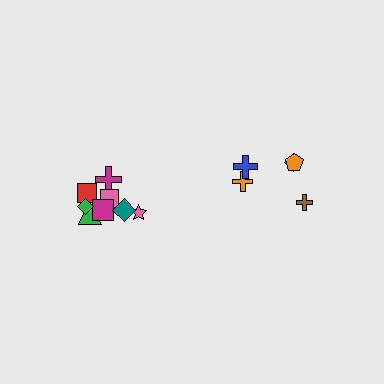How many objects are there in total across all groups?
There are 13 objects.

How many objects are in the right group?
There are 5 objects.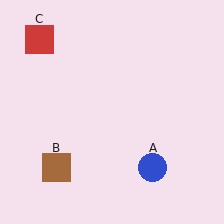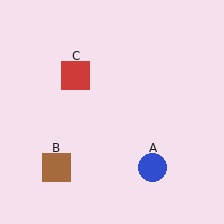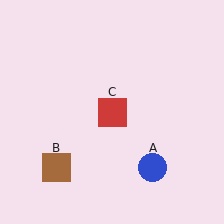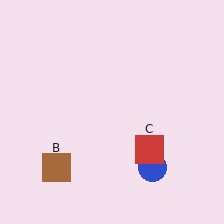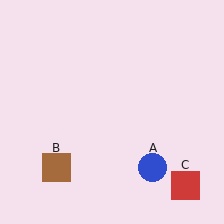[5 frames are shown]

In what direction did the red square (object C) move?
The red square (object C) moved down and to the right.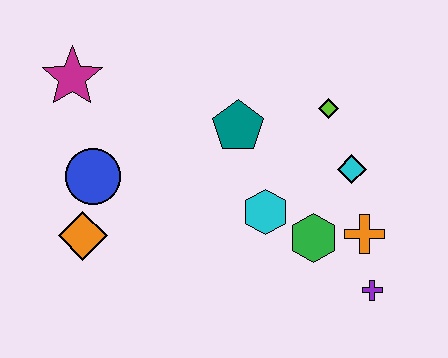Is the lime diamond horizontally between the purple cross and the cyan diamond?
No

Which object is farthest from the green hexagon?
The magenta star is farthest from the green hexagon.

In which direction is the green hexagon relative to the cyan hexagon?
The green hexagon is to the right of the cyan hexagon.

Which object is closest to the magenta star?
The blue circle is closest to the magenta star.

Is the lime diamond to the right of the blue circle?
Yes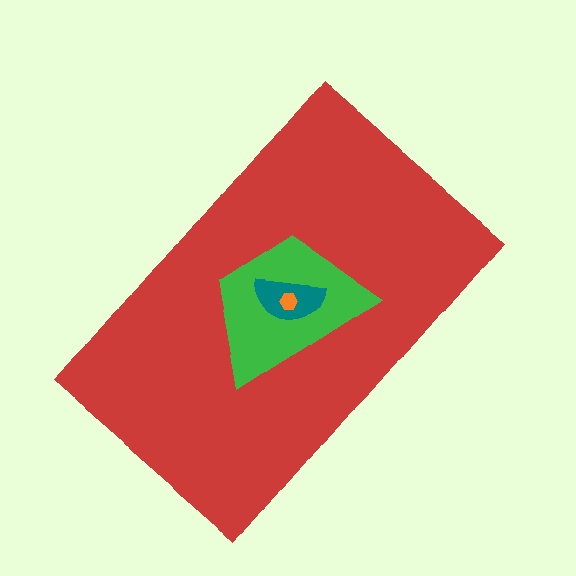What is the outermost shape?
The red rectangle.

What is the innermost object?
The orange hexagon.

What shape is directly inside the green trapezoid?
The teal semicircle.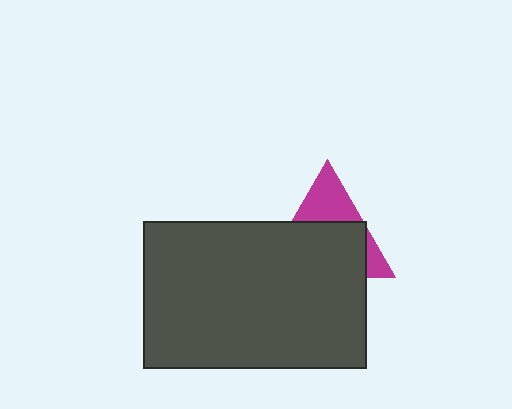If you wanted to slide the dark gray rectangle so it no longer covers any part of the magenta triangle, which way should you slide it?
Slide it down — that is the most direct way to separate the two shapes.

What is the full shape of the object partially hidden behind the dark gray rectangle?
The partially hidden object is a magenta triangle.